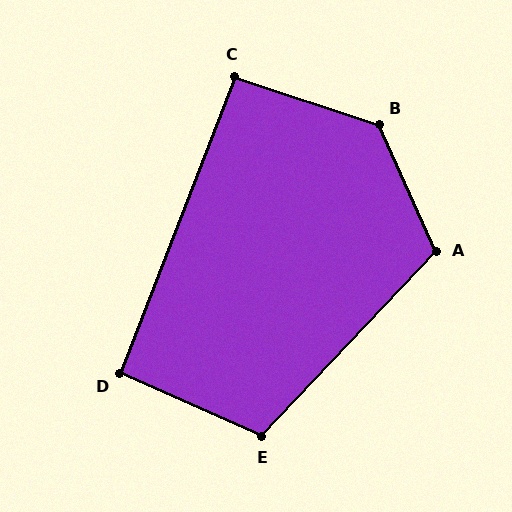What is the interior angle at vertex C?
Approximately 93 degrees (approximately right).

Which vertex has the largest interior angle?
B, at approximately 132 degrees.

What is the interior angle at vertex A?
Approximately 113 degrees (obtuse).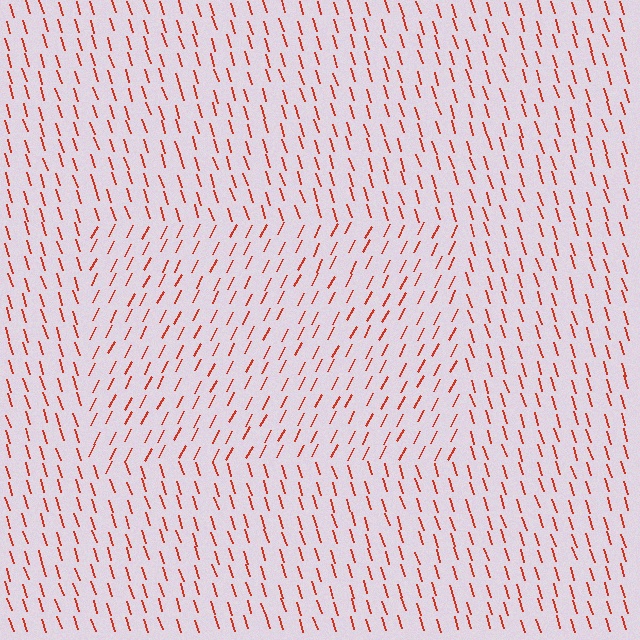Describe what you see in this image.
The image is filled with small red line segments. A rectangle region in the image has lines oriented differently from the surrounding lines, creating a visible texture boundary.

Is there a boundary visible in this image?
Yes, there is a texture boundary formed by a change in line orientation.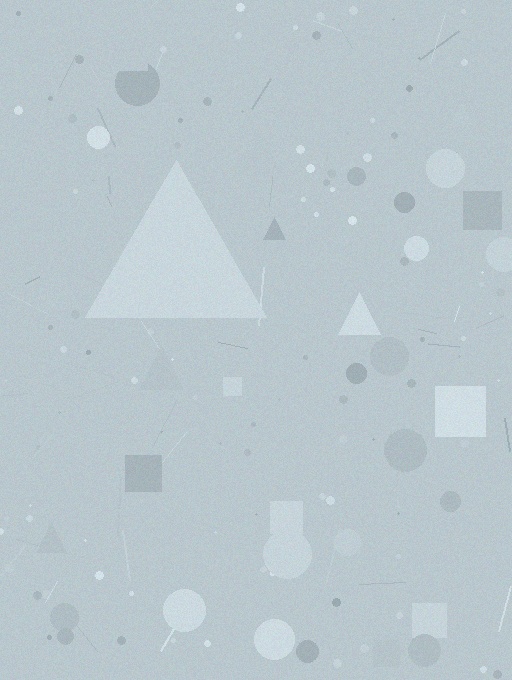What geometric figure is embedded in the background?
A triangle is embedded in the background.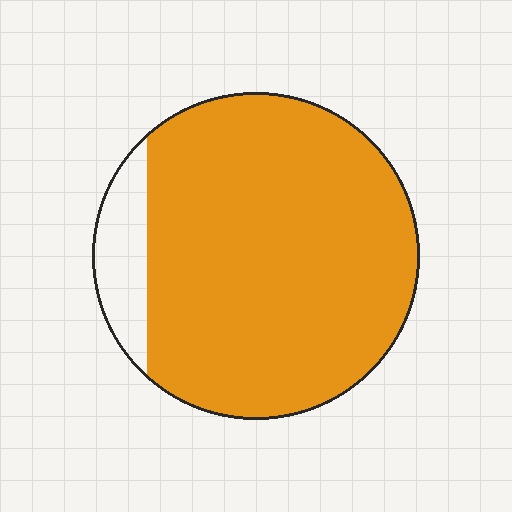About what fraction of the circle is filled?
About nine tenths (9/10).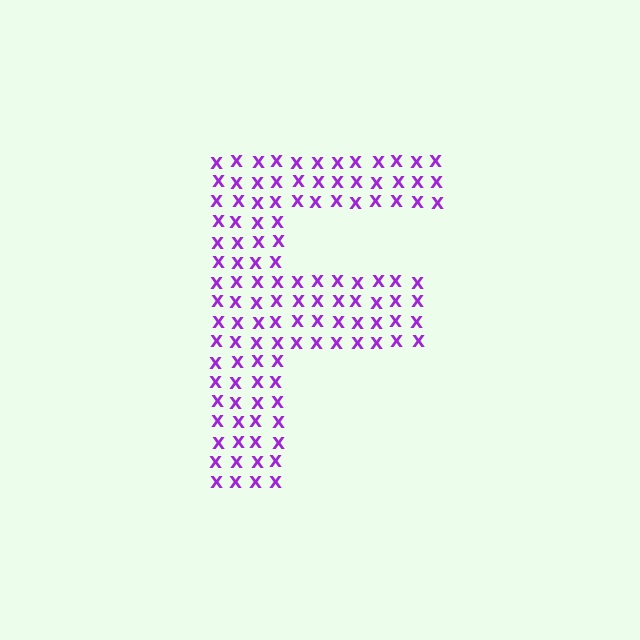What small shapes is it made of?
It is made of small letter X's.